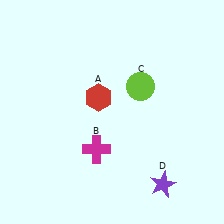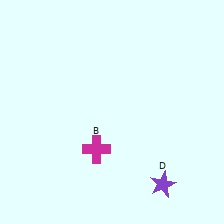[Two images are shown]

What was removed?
The red hexagon (A), the lime circle (C) were removed in Image 2.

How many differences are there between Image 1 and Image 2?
There are 2 differences between the two images.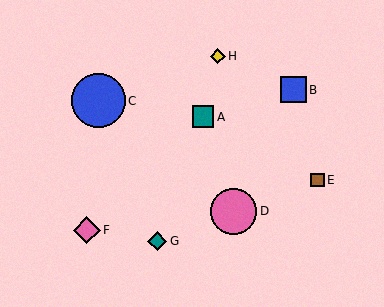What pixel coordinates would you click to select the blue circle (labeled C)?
Click at (98, 101) to select the blue circle C.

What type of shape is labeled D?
Shape D is a pink circle.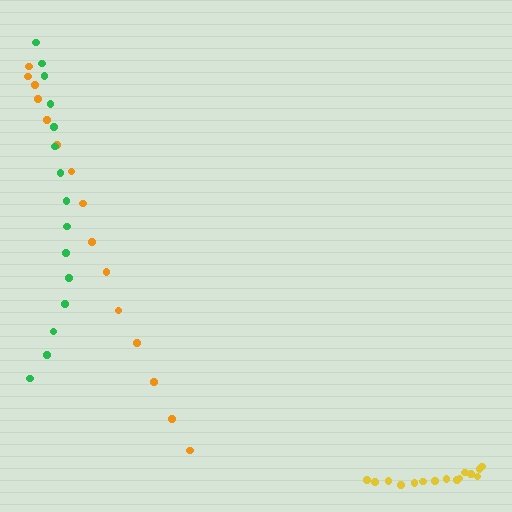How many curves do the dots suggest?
There are 3 distinct paths.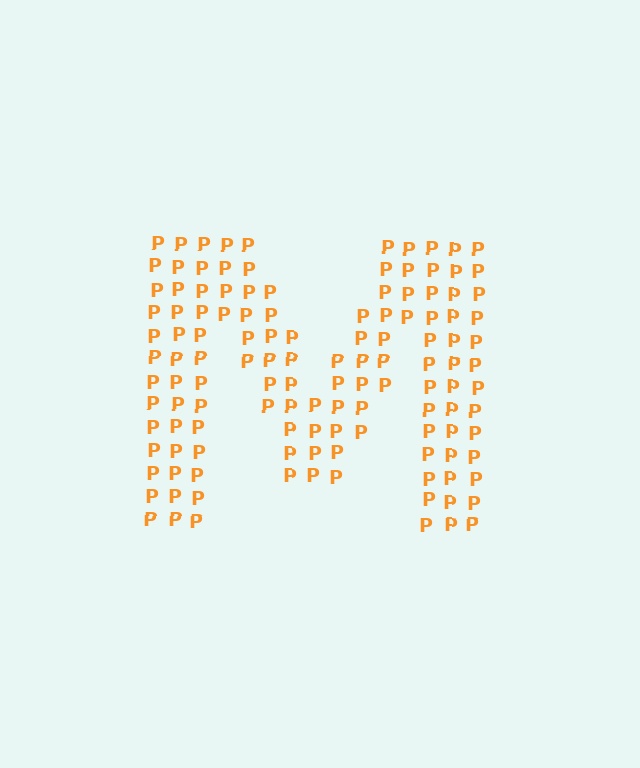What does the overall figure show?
The overall figure shows the letter M.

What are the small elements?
The small elements are letter P's.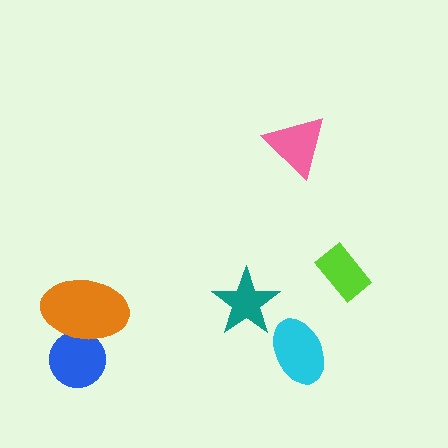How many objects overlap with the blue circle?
1 object overlaps with the blue circle.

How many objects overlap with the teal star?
0 objects overlap with the teal star.